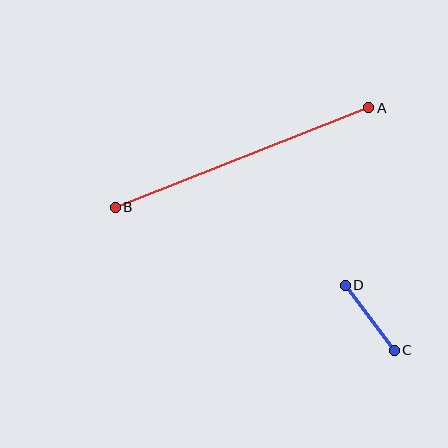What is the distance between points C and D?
The distance is approximately 81 pixels.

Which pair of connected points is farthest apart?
Points A and B are farthest apart.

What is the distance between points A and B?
The distance is approximately 272 pixels.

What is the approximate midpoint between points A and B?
The midpoint is at approximately (242, 158) pixels.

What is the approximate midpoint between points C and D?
The midpoint is at approximately (370, 318) pixels.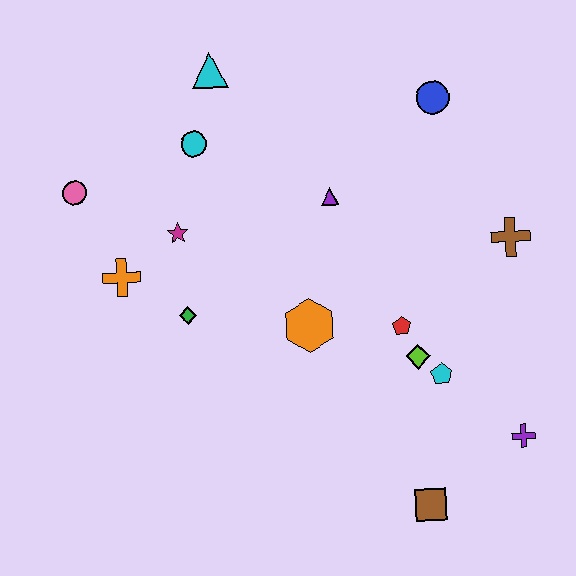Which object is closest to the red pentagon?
The lime diamond is closest to the red pentagon.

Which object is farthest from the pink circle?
The purple cross is farthest from the pink circle.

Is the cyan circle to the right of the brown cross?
No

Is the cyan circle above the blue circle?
No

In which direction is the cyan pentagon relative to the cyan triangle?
The cyan pentagon is below the cyan triangle.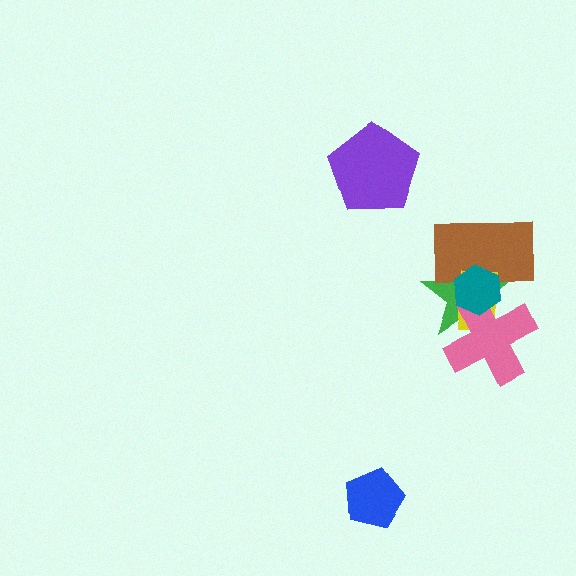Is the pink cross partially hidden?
Yes, it is partially covered by another shape.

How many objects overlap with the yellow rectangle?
4 objects overlap with the yellow rectangle.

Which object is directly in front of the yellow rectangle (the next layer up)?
The pink cross is directly in front of the yellow rectangle.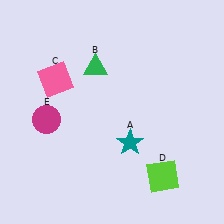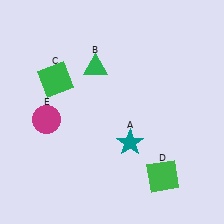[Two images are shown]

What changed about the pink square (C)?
In Image 1, C is pink. In Image 2, it changed to green.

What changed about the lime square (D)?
In Image 1, D is lime. In Image 2, it changed to green.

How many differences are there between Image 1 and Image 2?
There are 2 differences between the two images.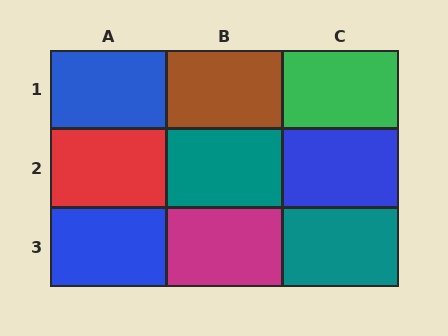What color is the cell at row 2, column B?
Teal.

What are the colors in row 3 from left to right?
Blue, magenta, teal.